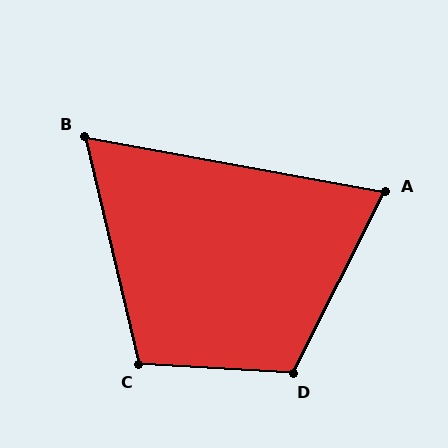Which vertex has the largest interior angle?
D, at approximately 114 degrees.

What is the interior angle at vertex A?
Approximately 74 degrees (acute).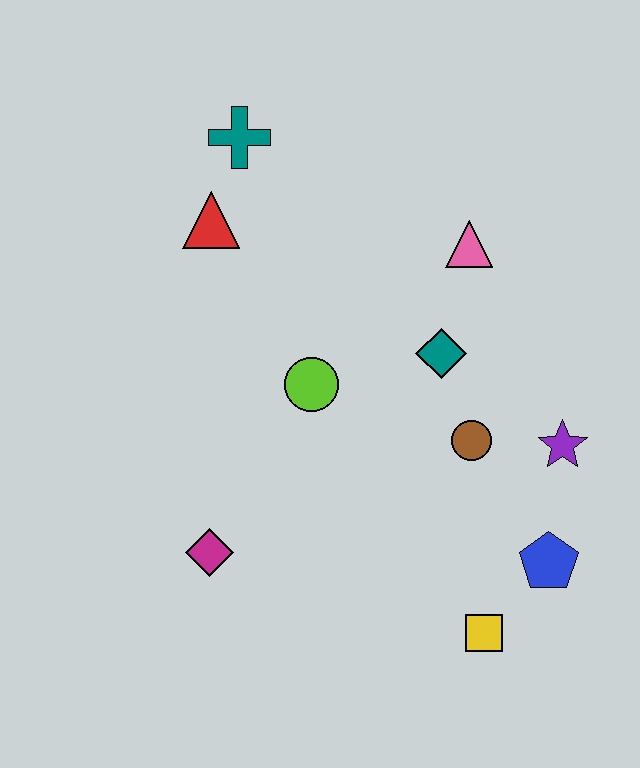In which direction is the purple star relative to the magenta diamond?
The purple star is to the right of the magenta diamond.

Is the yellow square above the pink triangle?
No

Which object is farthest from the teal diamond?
The magenta diamond is farthest from the teal diamond.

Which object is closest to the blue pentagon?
The yellow square is closest to the blue pentagon.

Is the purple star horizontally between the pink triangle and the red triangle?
No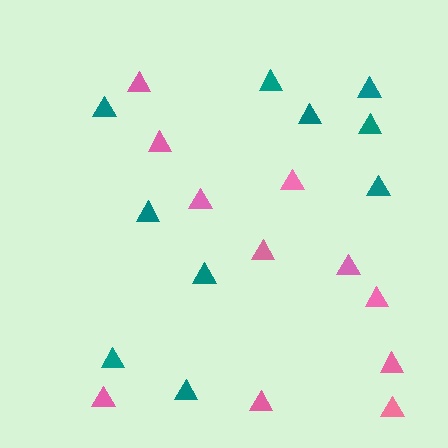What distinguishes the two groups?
There are 2 groups: one group of teal triangles (10) and one group of pink triangles (11).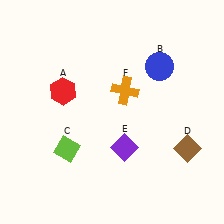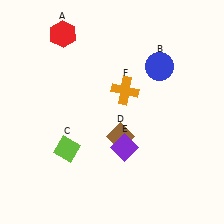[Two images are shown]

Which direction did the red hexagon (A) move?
The red hexagon (A) moved up.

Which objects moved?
The objects that moved are: the red hexagon (A), the brown diamond (D).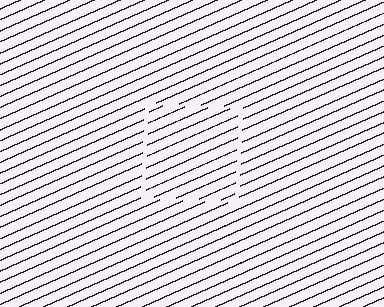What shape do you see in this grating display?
An illusory square. The interior of the shape contains the same grating, shifted by half a period — the contour is defined by the phase discontinuity where line-ends from the inner and outer gratings abut.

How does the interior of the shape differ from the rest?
The interior of the shape contains the same grating, shifted by half a period — the contour is defined by the phase discontinuity where line-ends from the inner and outer gratings abut.